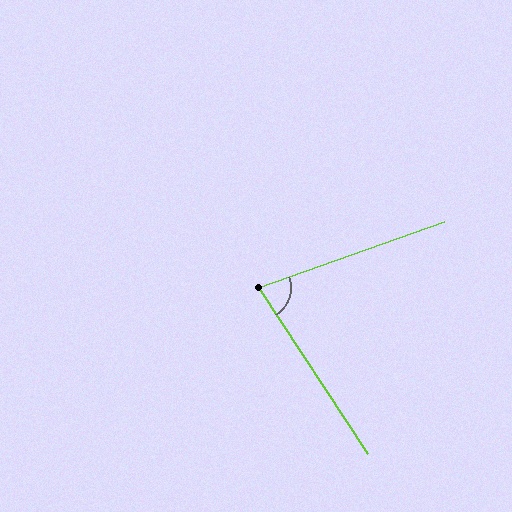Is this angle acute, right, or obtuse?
It is acute.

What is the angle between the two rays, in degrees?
Approximately 76 degrees.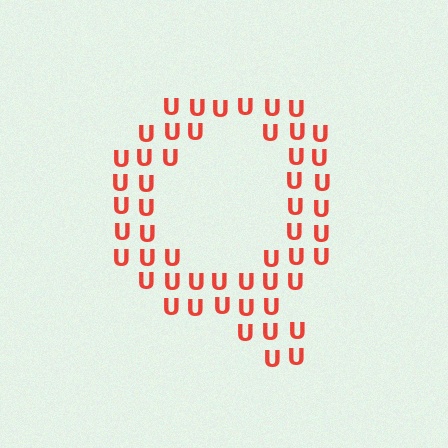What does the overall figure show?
The overall figure shows the letter Q.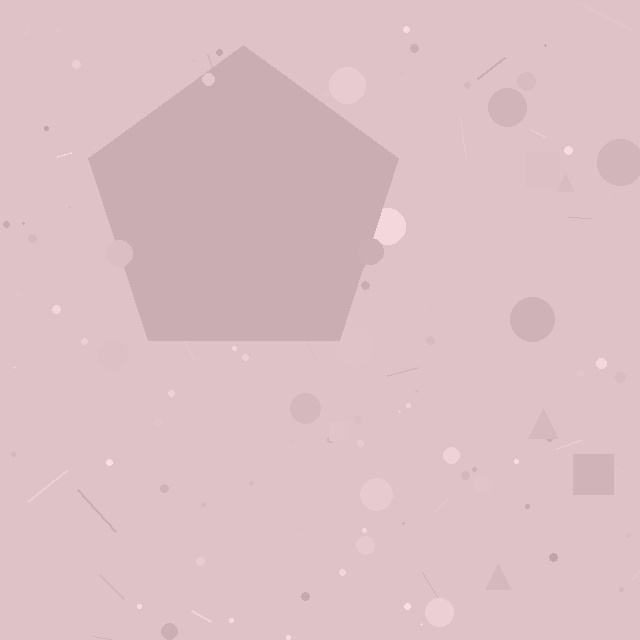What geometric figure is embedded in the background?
A pentagon is embedded in the background.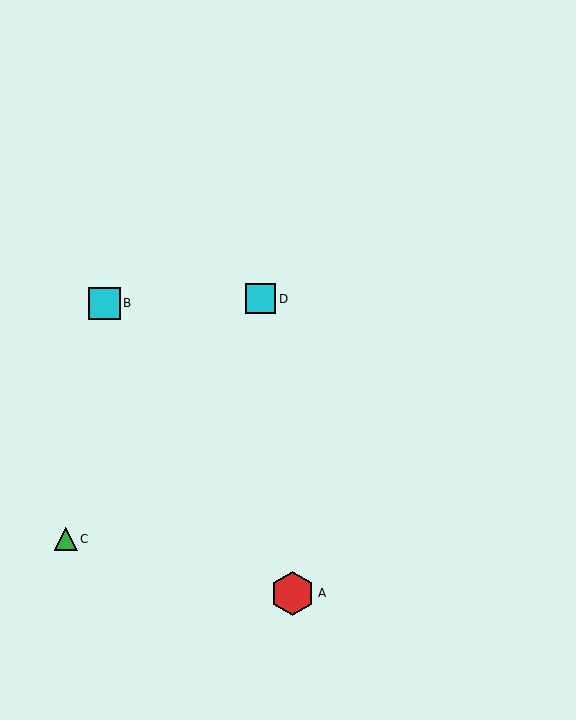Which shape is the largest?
The red hexagon (labeled A) is the largest.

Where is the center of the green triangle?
The center of the green triangle is at (66, 539).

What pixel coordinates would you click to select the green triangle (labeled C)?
Click at (66, 539) to select the green triangle C.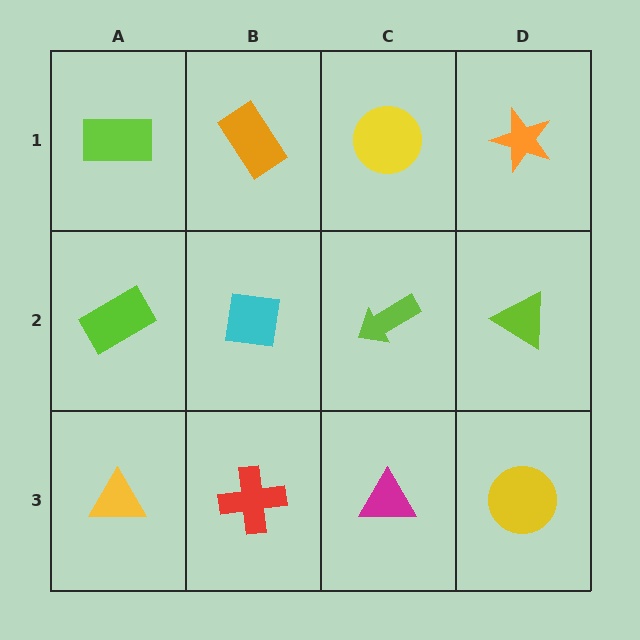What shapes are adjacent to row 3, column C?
A lime arrow (row 2, column C), a red cross (row 3, column B), a yellow circle (row 3, column D).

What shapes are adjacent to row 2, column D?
An orange star (row 1, column D), a yellow circle (row 3, column D), a lime arrow (row 2, column C).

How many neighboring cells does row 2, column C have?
4.